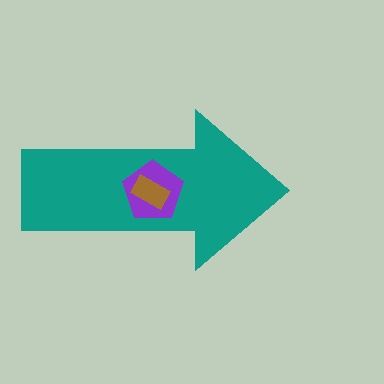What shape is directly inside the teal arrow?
The purple pentagon.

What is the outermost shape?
The teal arrow.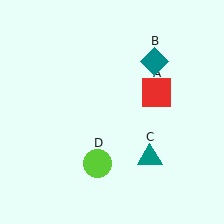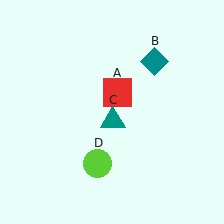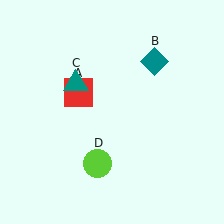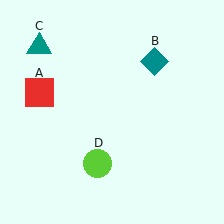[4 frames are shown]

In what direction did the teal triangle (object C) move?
The teal triangle (object C) moved up and to the left.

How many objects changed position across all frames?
2 objects changed position: red square (object A), teal triangle (object C).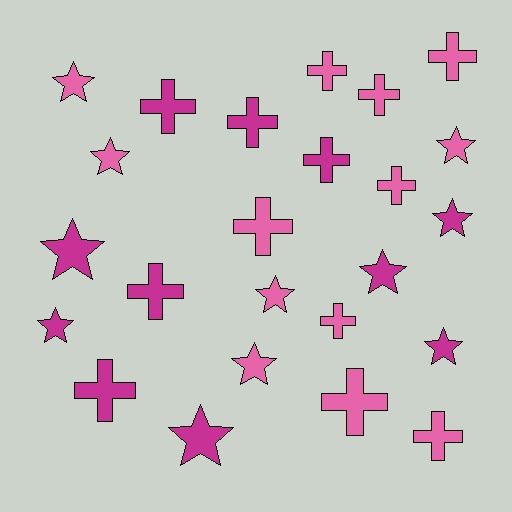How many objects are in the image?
There are 24 objects.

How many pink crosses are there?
There are 8 pink crosses.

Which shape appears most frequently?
Cross, with 13 objects.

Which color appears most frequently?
Pink, with 13 objects.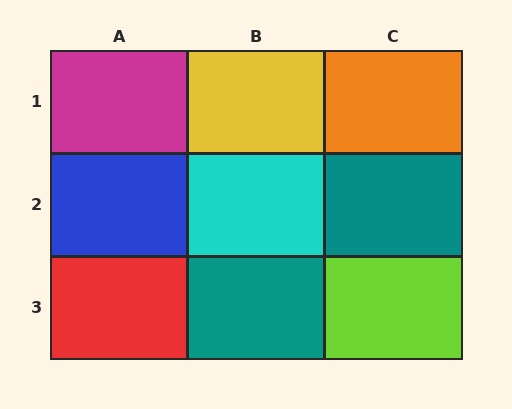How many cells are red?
1 cell is red.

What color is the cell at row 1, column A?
Magenta.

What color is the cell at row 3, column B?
Teal.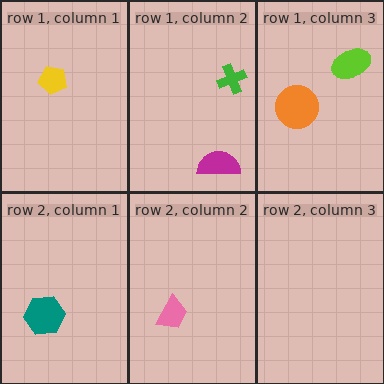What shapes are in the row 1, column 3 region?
The lime ellipse, the orange circle.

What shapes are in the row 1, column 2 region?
The green cross, the magenta semicircle.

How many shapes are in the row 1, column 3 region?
2.